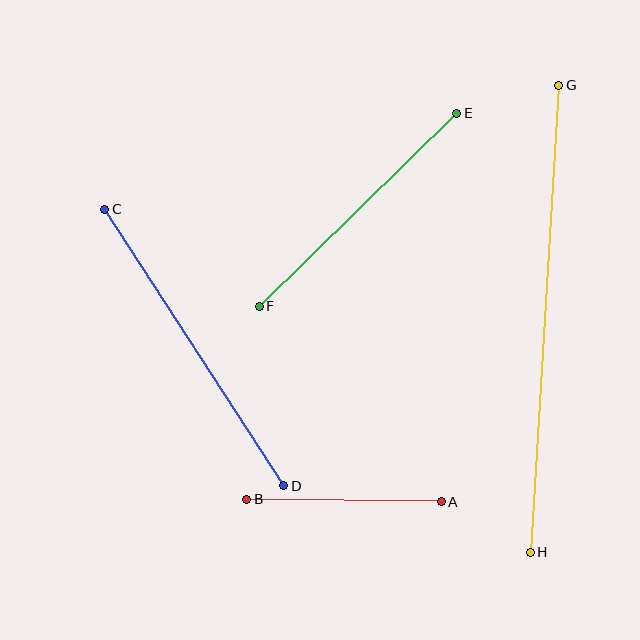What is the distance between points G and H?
The distance is approximately 468 pixels.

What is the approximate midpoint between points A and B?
The midpoint is at approximately (344, 501) pixels.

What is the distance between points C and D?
The distance is approximately 329 pixels.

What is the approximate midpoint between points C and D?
The midpoint is at approximately (194, 347) pixels.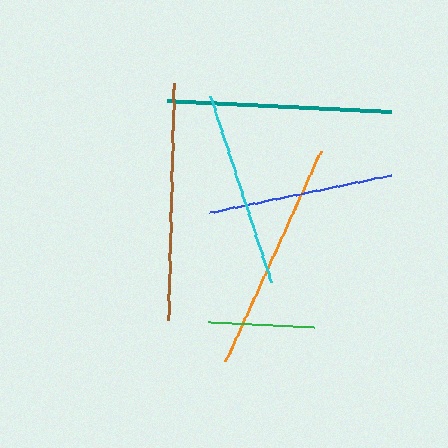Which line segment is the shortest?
The green line is the shortest at approximately 106 pixels.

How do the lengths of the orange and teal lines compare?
The orange and teal lines are approximately the same length.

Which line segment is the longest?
The brown line is the longest at approximately 238 pixels.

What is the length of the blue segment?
The blue segment is approximately 186 pixels long.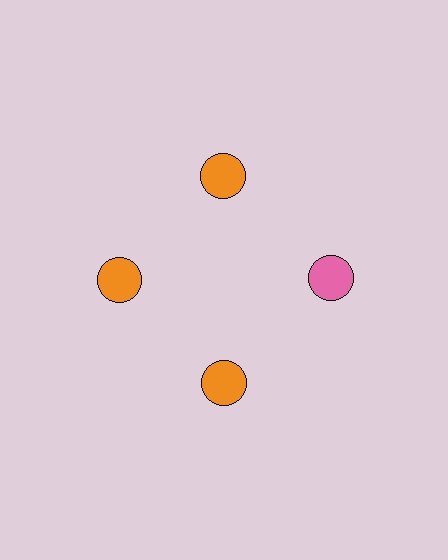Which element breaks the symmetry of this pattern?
The pink circle at roughly the 3 o'clock position breaks the symmetry. All other shapes are orange circles.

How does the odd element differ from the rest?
It has a different color: pink instead of orange.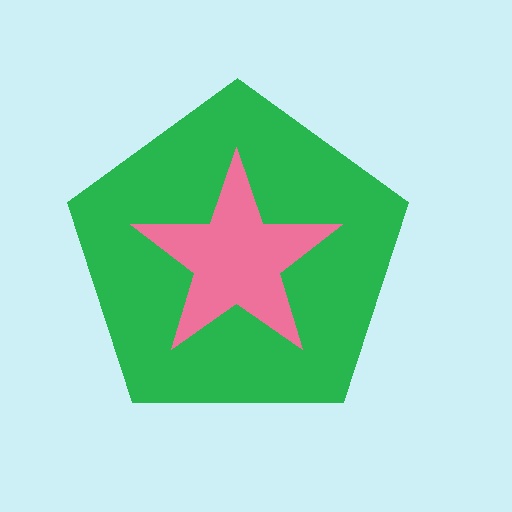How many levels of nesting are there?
2.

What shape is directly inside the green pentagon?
The pink star.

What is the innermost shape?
The pink star.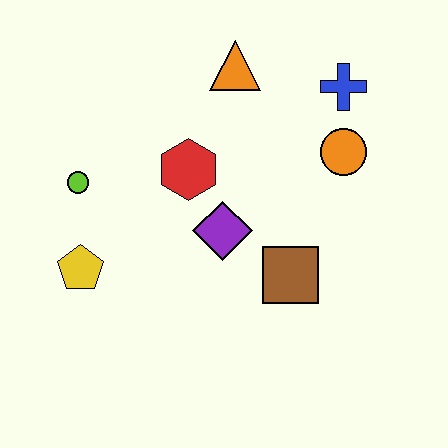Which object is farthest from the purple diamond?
The blue cross is farthest from the purple diamond.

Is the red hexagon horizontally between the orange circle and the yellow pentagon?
Yes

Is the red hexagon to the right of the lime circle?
Yes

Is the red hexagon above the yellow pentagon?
Yes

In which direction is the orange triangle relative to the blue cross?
The orange triangle is to the left of the blue cross.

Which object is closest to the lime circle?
The yellow pentagon is closest to the lime circle.